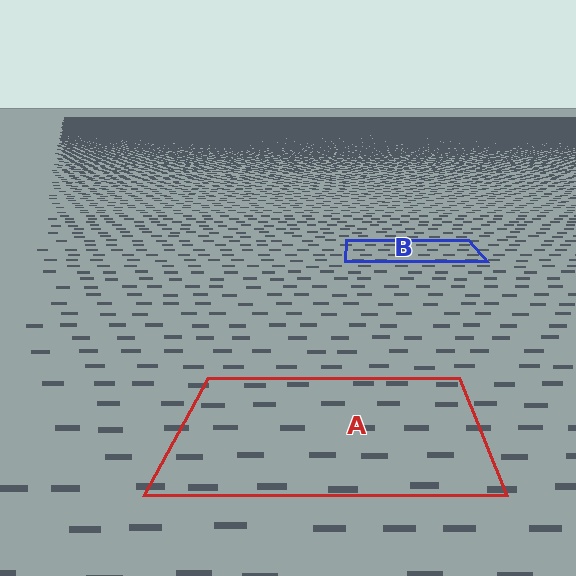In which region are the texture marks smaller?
The texture marks are smaller in region B, because it is farther away.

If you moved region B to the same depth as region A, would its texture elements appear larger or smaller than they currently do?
They would appear larger. At a closer depth, the same texture elements are projected at a bigger on-screen size.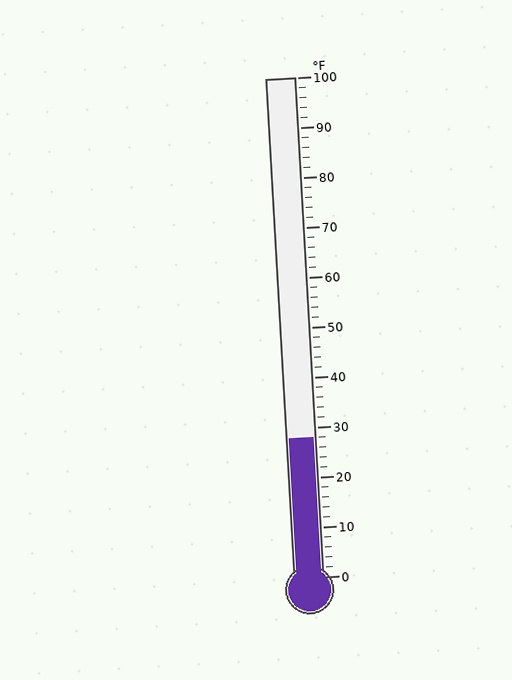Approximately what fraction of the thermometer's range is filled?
The thermometer is filled to approximately 30% of its range.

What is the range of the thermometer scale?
The thermometer scale ranges from 0°F to 100°F.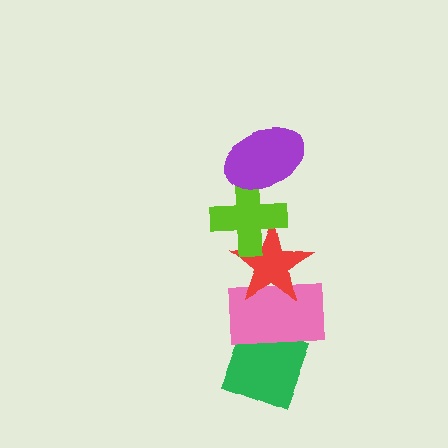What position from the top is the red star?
The red star is 3rd from the top.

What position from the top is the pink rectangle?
The pink rectangle is 4th from the top.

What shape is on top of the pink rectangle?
The red star is on top of the pink rectangle.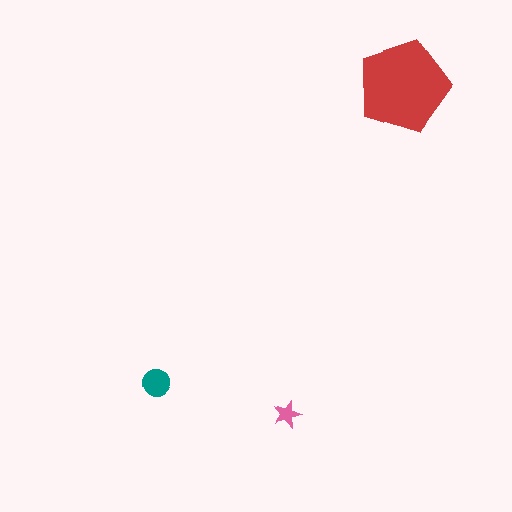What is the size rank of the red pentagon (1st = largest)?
1st.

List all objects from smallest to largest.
The pink star, the teal circle, the red pentagon.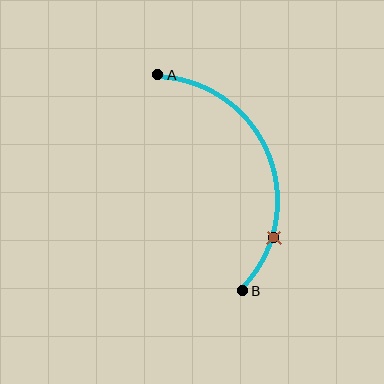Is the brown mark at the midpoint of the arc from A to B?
No. The brown mark lies on the arc but is closer to endpoint B. The arc midpoint would be at the point on the curve equidistant along the arc from both A and B.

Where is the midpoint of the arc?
The arc midpoint is the point on the curve farthest from the straight line joining A and B. It sits to the right of that line.